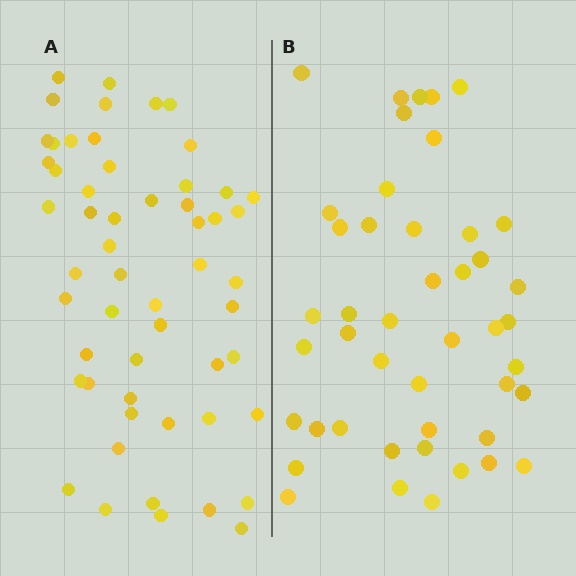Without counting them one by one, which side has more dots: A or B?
Region A (the left region) has more dots.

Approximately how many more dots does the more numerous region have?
Region A has roughly 10 or so more dots than region B.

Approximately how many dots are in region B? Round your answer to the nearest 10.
About 40 dots. (The exact count is 45, which rounds to 40.)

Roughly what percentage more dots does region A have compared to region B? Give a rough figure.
About 20% more.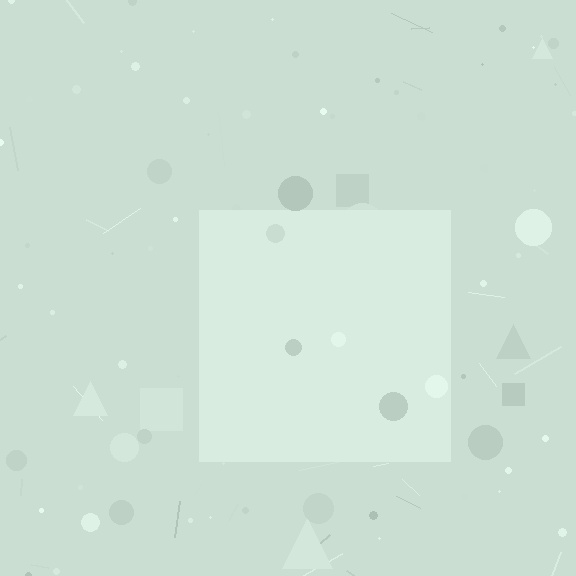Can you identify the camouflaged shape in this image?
The camouflaged shape is a square.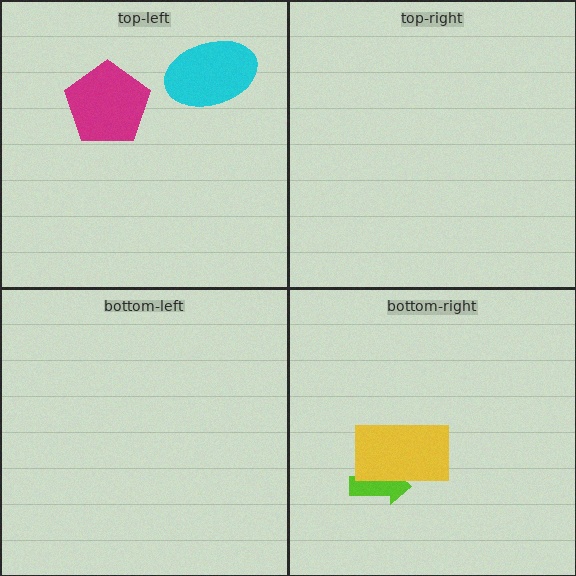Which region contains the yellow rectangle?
The bottom-right region.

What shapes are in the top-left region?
The cyan ellipse, the magenta pentagon.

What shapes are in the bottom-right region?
The lime arrow, the yellow rectangle.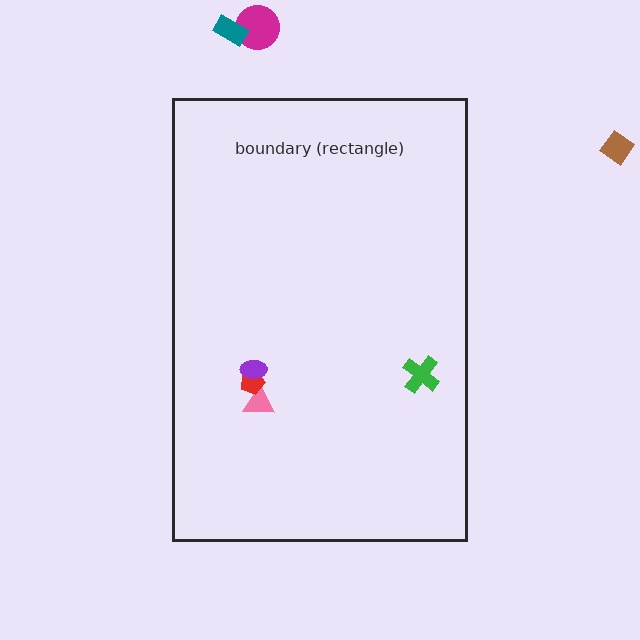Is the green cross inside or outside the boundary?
Inside.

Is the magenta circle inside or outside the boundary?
Outside.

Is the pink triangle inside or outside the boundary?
Inside.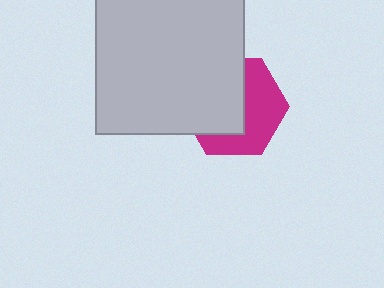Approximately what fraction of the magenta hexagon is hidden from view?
Roughly 53% of the magenta hexagon is hidden behind the light gray rectangle.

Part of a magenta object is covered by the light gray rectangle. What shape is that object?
It is a hexagon.